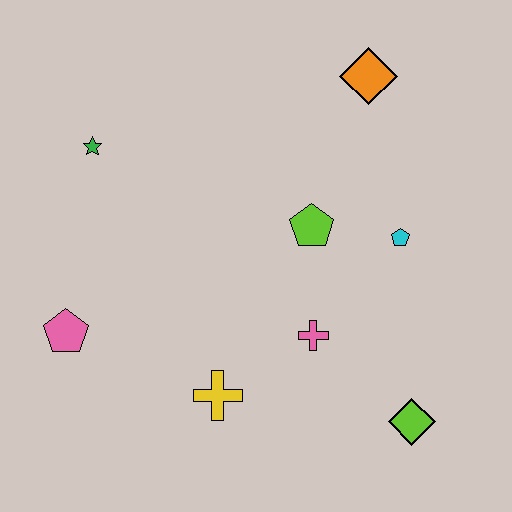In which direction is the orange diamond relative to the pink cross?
The orange diamond is above the pink cross.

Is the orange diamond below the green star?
No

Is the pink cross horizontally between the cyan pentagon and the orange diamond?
No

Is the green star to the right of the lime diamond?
No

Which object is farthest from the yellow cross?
The orange diamond is farthest from the yellow cross.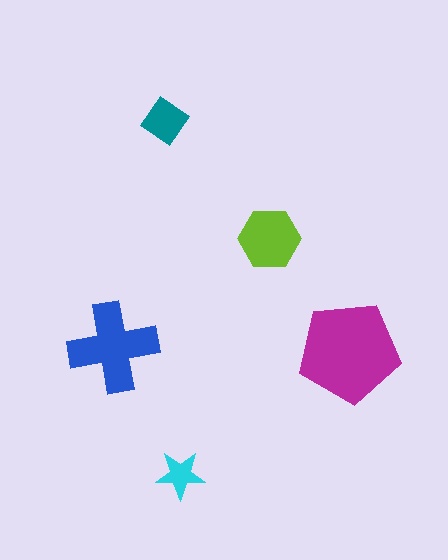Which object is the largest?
The magenta pentagon.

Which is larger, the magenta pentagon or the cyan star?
The magenta pentagon.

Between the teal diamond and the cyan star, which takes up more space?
The teal diamond.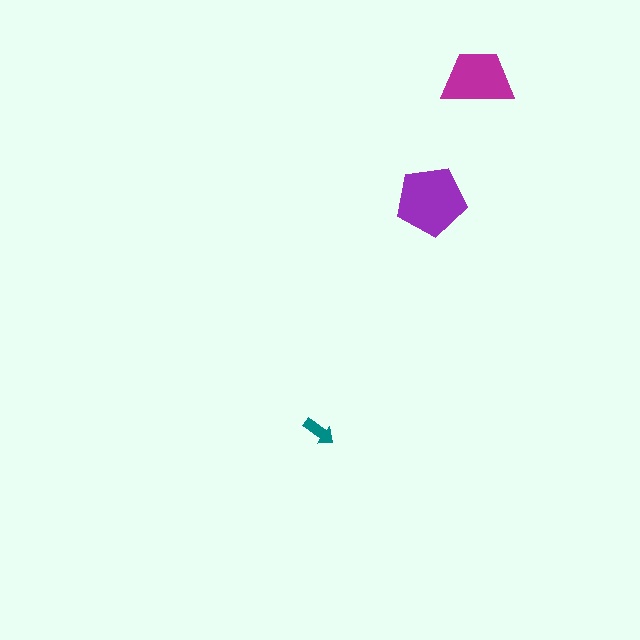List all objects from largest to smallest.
The purple pentagon, the magenta trapezoid, the teal arrow.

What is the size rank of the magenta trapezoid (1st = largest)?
2nd.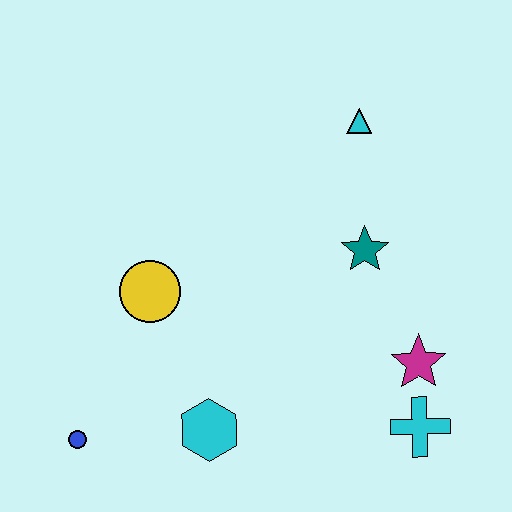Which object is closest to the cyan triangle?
The teal star is closest to the cyan triangle.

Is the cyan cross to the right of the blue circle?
Yes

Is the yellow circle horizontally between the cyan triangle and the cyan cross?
No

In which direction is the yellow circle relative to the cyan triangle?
The yellow circle is to the left of the cyan triangle.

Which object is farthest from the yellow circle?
The cyan cross is farthest from the yellow circle.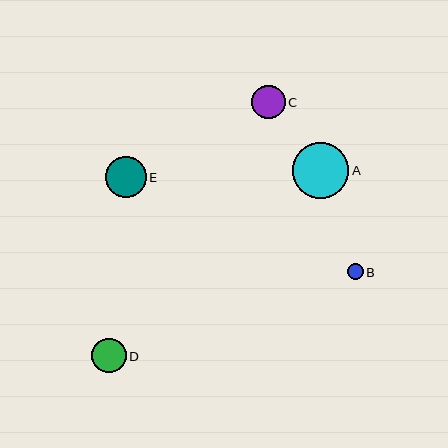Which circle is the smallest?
Circle B is the smallest with a size of approximately 16 pixels.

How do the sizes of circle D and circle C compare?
Circle D and circle C are approximately the same size.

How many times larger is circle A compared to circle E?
Circle A is approximately 1.4 times the size of circle E.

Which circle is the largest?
Circle A is the largest with a size of approximately 56 pixels.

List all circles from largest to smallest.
From largest to smallest: A, E, D, C, B.